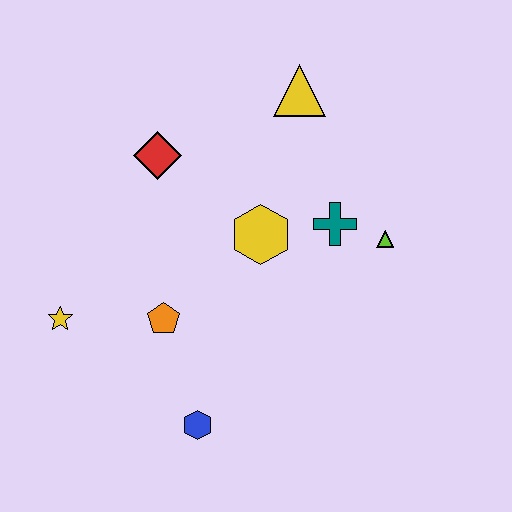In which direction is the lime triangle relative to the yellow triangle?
The lime triangle is below the yellow triangle.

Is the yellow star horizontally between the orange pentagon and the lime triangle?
No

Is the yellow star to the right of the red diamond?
No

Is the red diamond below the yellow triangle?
Yes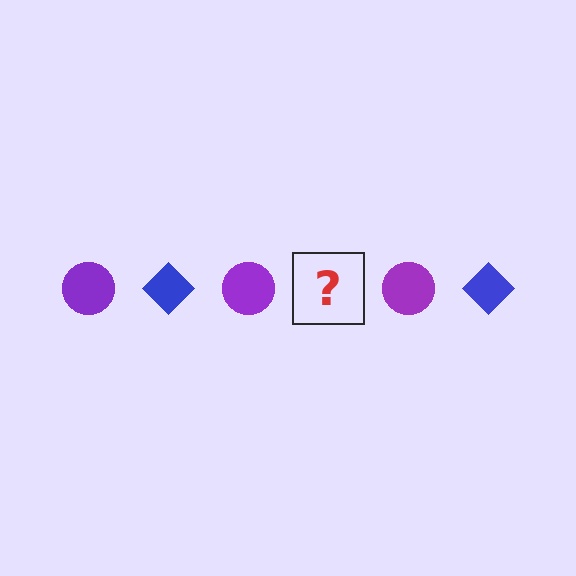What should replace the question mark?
The question mark should be replaced with a blue diamond.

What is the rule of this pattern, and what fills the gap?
The rule is that the pattern alternates between purple circle and blue diamond. The gap should be filled with a blue diamond.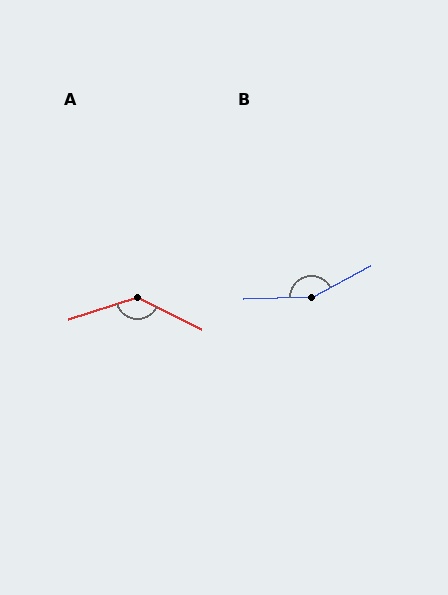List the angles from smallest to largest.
A (136°), B (154°).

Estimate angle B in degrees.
Approximately 154 degrees.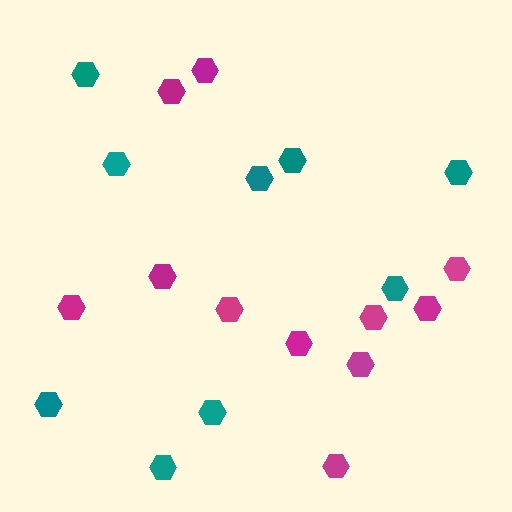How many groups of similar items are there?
There are 2 groups: one group of teal hexagons (9) and one group of magenta hexagons (11).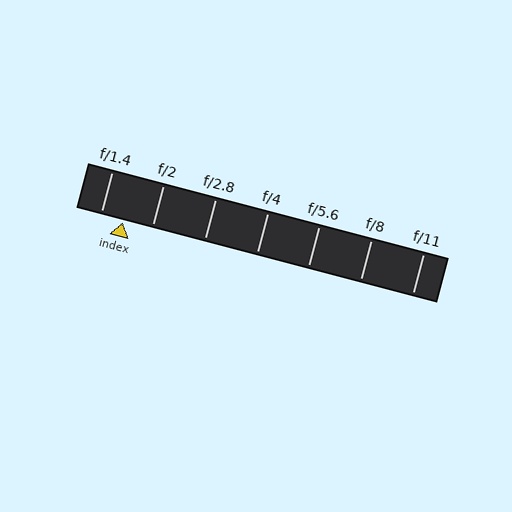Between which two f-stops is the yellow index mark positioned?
The index mark is between f/1.4 and f/2.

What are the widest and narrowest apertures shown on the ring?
The widest aperture shown is f/1.4 and the narrowest is f/11.